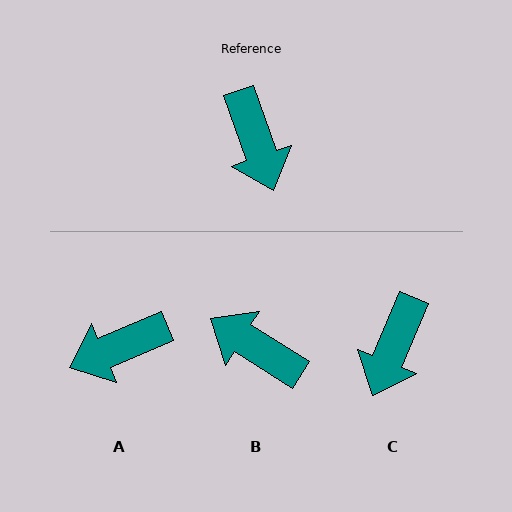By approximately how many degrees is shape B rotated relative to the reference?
Approximately 141 degrees clockwise.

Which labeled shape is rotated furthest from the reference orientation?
B, about 141 degrees away.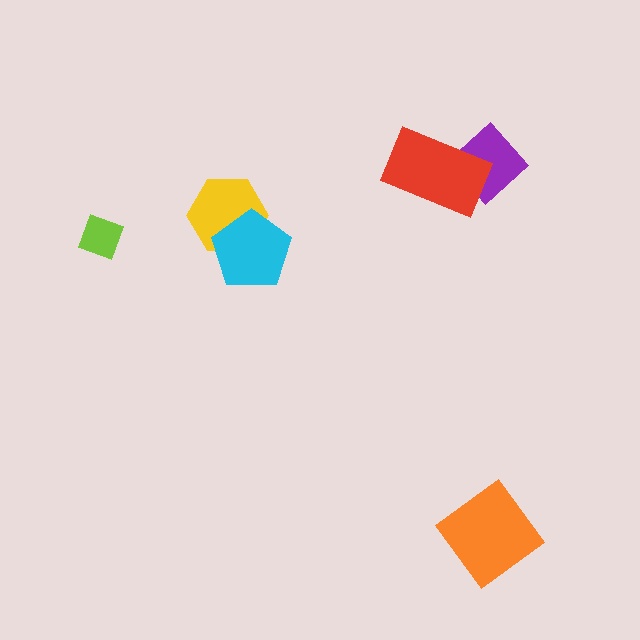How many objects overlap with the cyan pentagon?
1 object overlaps with the cyan pentagon.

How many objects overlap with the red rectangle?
1 object overlaps with the red rectangle.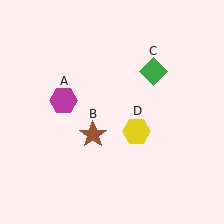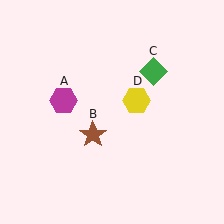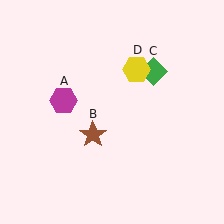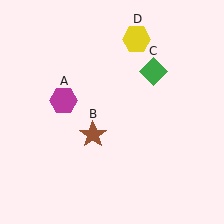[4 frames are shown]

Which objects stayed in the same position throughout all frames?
Magenta hexagon (object A) and brown star (object B) and green diamond (object C) remained stationary.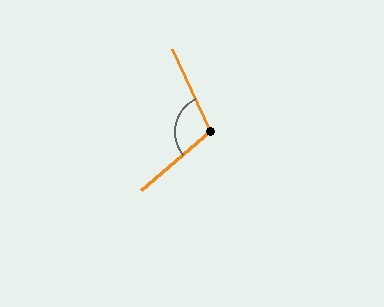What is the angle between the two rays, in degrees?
Approximately 105 degrees.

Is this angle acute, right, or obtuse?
It is obtuse.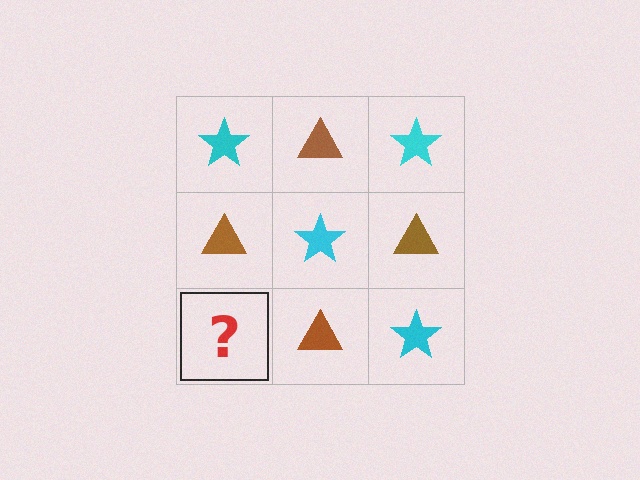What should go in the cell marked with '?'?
The missing cell should contain a cyan star.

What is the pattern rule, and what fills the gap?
The rule is that it alternates cyan star and brown triangle in a checkerboard pattern. The gap should be filled with a cyan star.